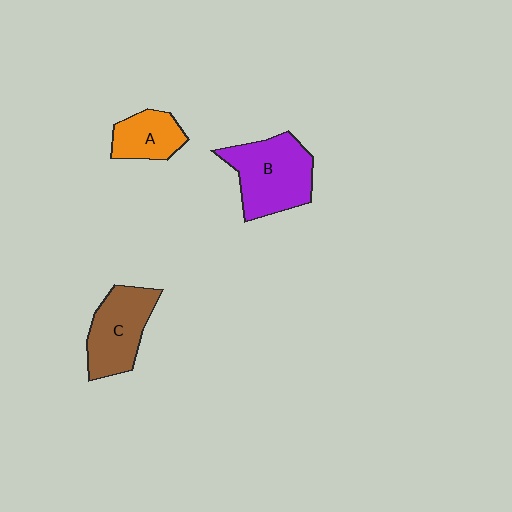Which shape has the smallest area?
Shape A (orange).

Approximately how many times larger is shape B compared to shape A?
Approximately 1.8 times.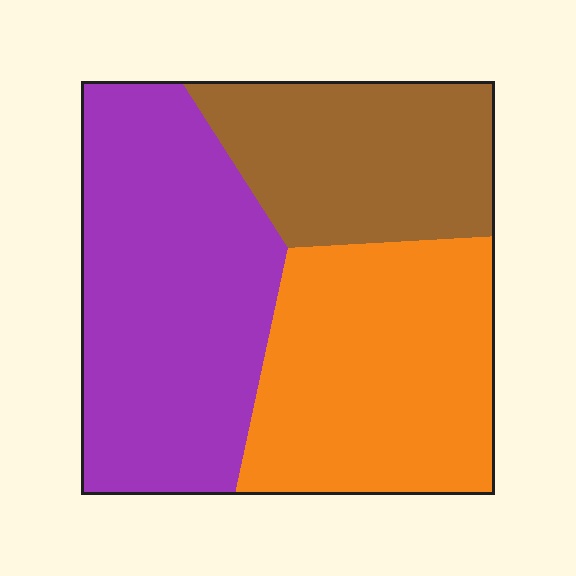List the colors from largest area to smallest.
From largest to smallest: purple, orange, brown.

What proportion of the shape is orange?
Orange covers roughly 35% of the shape.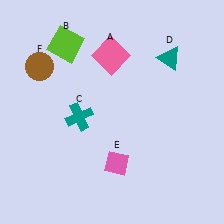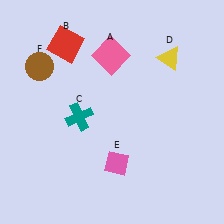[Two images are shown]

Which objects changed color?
B changed from lime to red. D changed from teal to yellow.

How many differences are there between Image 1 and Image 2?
There are 2 differences between the two images.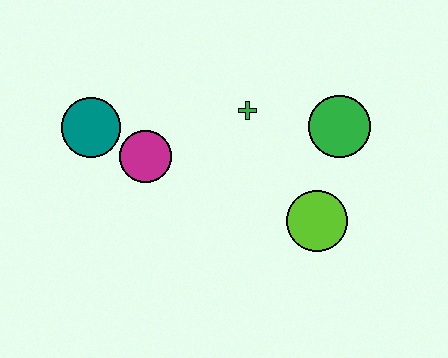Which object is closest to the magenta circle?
The teal circle is closest to the magenta circle.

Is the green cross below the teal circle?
No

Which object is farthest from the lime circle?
The teal circle is farthest from the lime circle.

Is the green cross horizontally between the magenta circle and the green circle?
Yes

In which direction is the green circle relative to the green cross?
The green circle is to the right of the green cross.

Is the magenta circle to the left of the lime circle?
Yes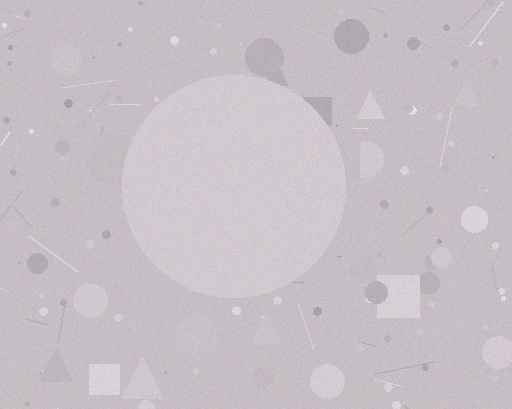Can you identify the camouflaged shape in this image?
The camouflaged shape is a circle.